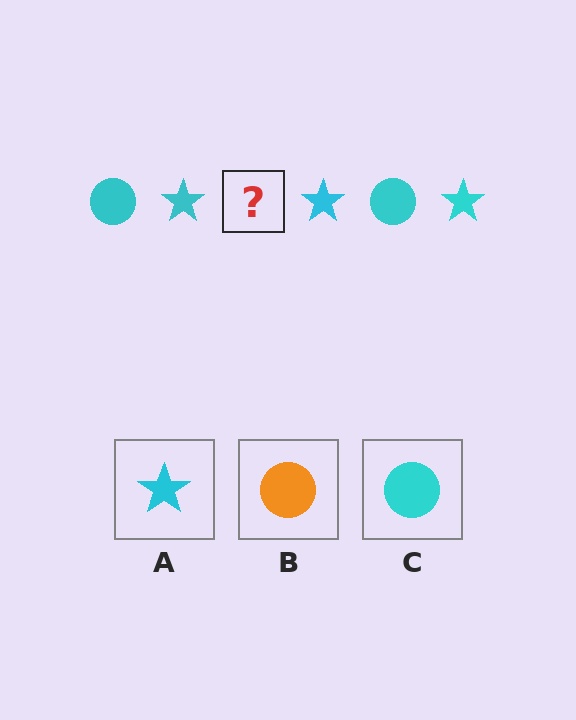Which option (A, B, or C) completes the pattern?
C.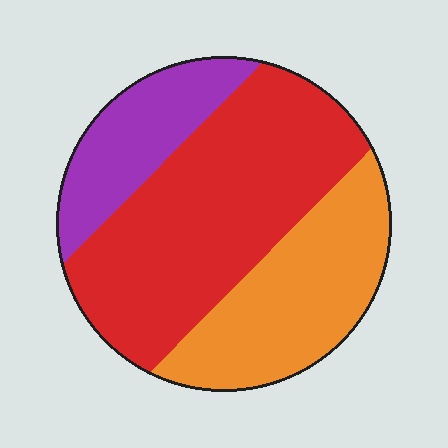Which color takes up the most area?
Red, at roughly 50%.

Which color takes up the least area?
Purple, at roughly 20%.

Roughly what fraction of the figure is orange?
Orange takes up about one third (1/3) of the figure.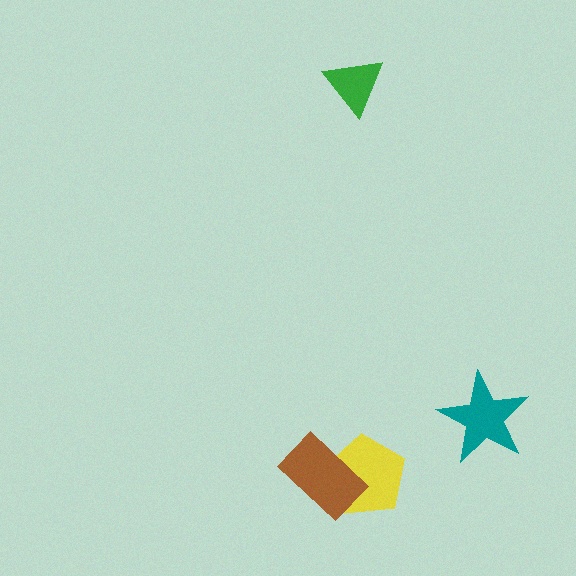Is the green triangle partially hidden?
No, no other shape covers it.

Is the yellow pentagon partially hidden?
Yes, it is partially covered by another shape.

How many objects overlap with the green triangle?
0 objects overlap with the green triangle.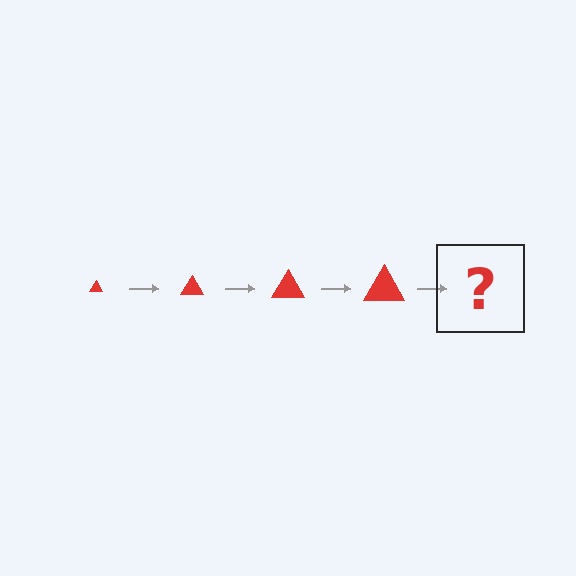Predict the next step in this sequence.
The next step is a red triangle, larger than the previous one.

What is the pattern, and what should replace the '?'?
The pattern is that the triangle gets progressively larger each step. The '?' should be a red triangle, larger than the previous one.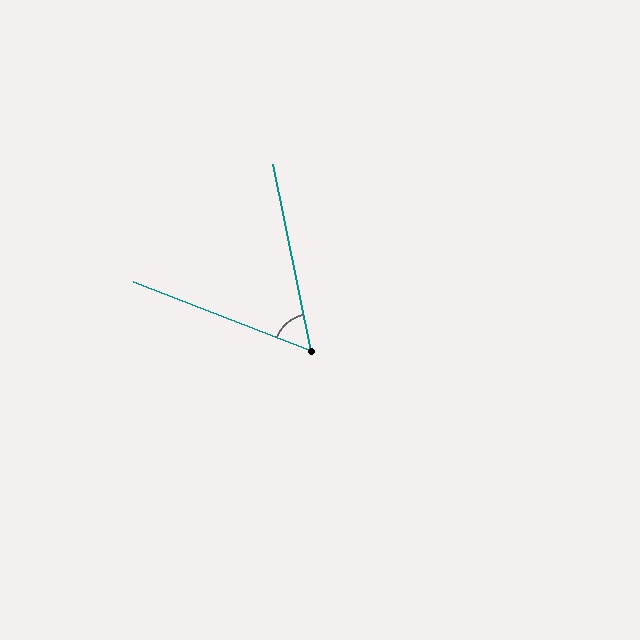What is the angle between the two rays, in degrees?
Approximately 58 degrees.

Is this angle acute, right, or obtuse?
It is acute.